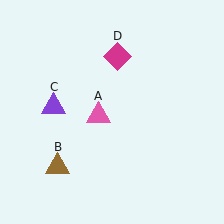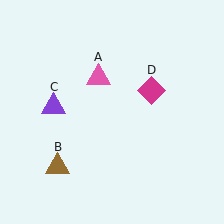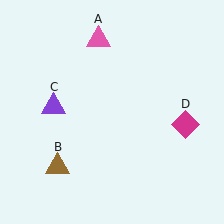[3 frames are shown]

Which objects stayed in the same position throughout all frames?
Brown triangle (object B) and purple triangle (object C) remained stationary.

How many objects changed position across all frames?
2 objects changed position: pink triangle (object A), magenta diamond (object D).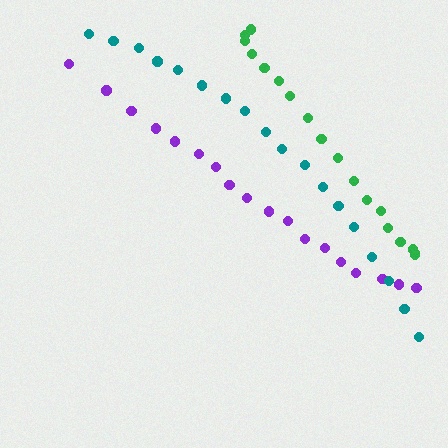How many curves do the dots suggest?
There are 3 distinct paths.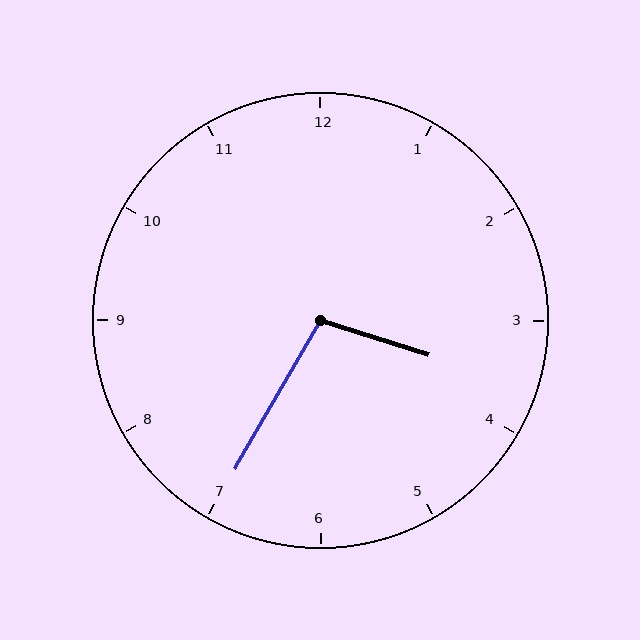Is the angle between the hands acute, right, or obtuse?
It is obtuse.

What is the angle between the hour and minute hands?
Approximately 102 degrees.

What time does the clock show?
3:35.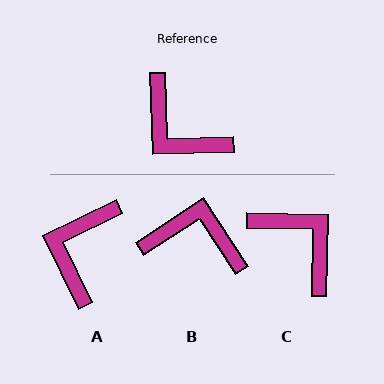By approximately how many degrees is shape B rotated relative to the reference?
Approximately 148 degrees clockwise.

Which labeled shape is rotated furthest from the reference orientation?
C, about 177 degrees away.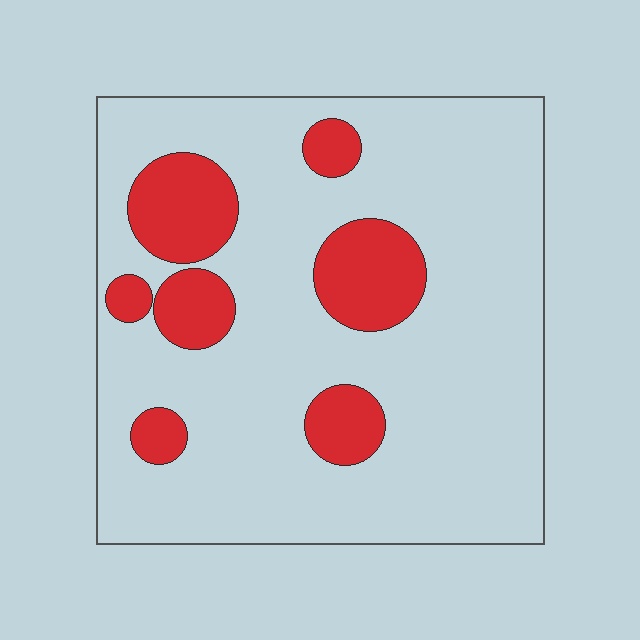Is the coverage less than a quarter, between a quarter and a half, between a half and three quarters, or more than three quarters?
Less than a quarter.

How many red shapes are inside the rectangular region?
7.